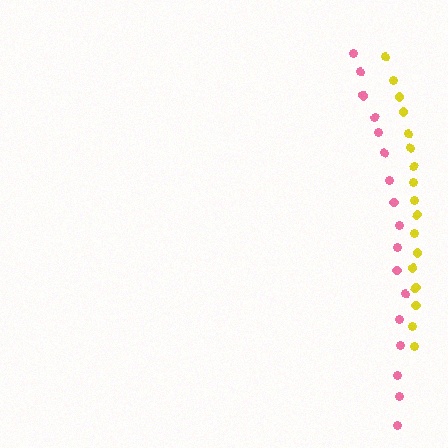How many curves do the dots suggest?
There are 2 distinct paths.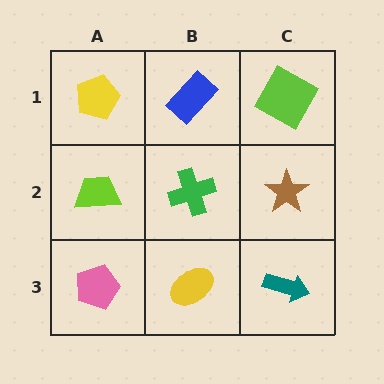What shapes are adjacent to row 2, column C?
A lime square (row 1, column C), a teal arrow (row 3, column C), a green cross (row 2, column B).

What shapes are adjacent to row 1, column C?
A brown star (row 2, column C), a blue rectangle (row 1, column B).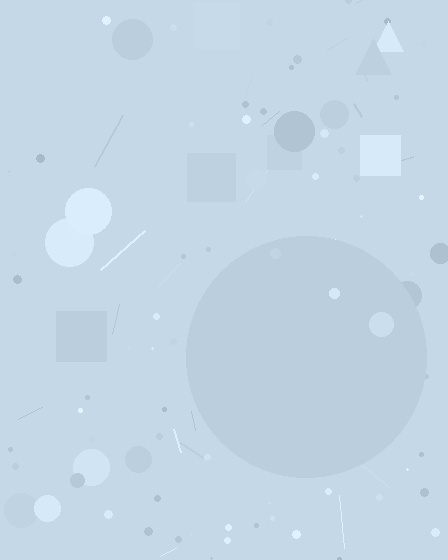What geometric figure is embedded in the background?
A circle is embedded in the background.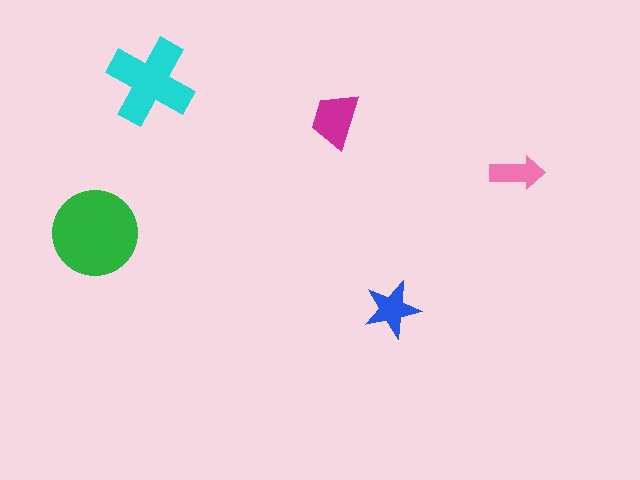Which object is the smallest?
The pink arrow.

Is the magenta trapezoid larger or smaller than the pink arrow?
Larger.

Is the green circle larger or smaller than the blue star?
Larger.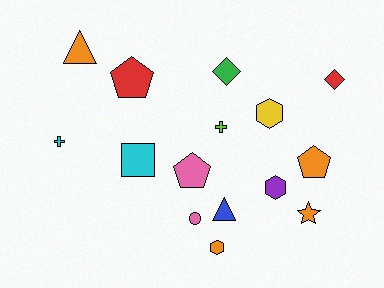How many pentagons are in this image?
There are 3 pentagons.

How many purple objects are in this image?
There is 1 purple object.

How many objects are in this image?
There are 15 objects.